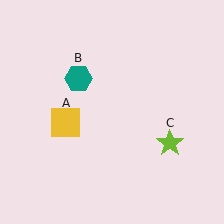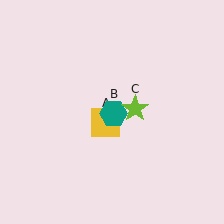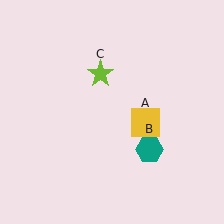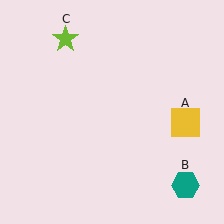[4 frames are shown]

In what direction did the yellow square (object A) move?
The yellow square (object A) moved right.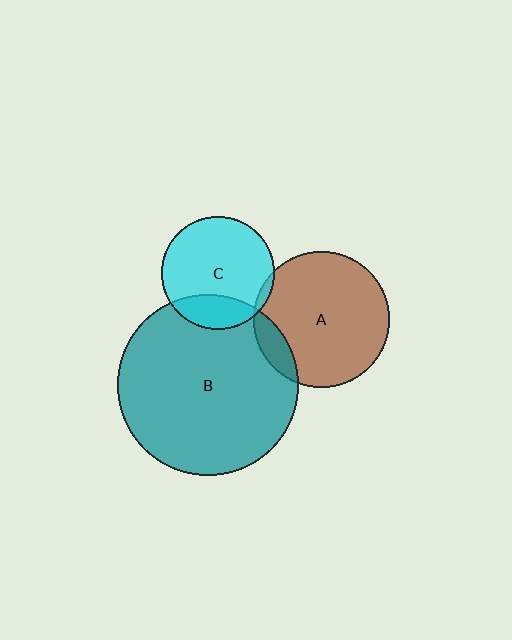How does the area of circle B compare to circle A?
Approximately 1.8 times.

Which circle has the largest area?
Circle B (teal).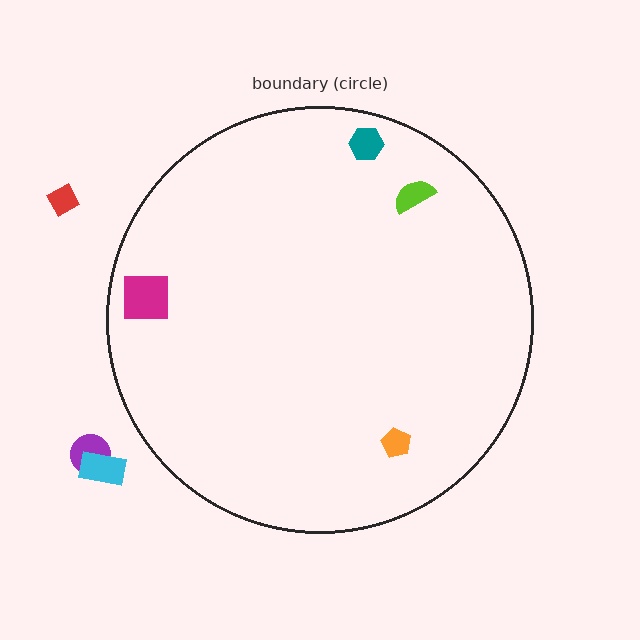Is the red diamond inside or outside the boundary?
Outside.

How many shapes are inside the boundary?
4 inside, 3 outside.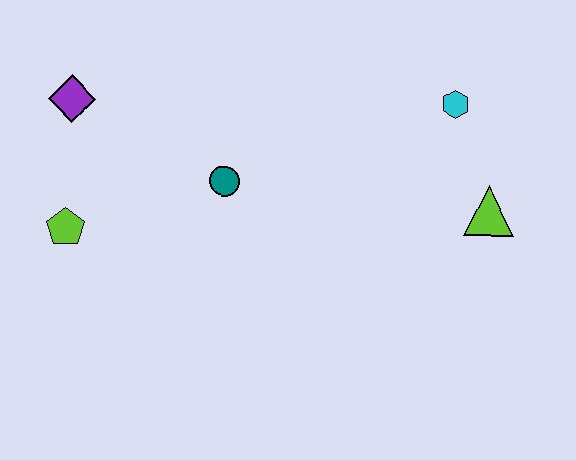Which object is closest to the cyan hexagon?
The lime triangle is closest to the cyan hexagon.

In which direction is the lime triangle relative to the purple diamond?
The lime triangle is to the right of the purple diamond.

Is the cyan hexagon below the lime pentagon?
No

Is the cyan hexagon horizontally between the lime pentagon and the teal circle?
No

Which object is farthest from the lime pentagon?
The lime triangle is farthest from the lime pentagon.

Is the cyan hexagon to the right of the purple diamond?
Yes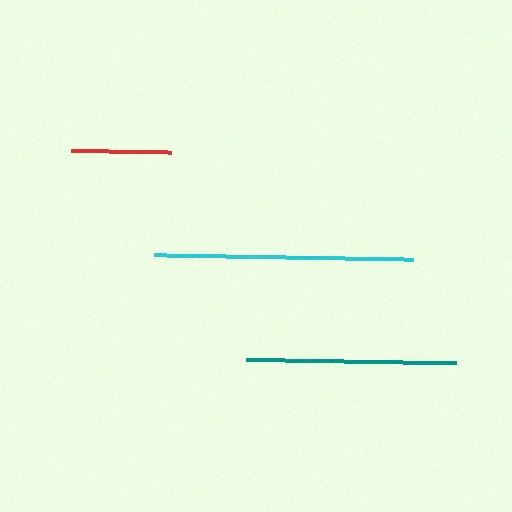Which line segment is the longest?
The cyan line is the longest at approximately 259 pixels.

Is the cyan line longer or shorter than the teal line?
The cyan line is longer than the teal line.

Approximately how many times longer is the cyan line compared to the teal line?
The cyan line is approximately 1.2 times the length of the teal line.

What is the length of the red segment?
The red segment is approximately 100 pixels long.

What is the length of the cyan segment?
The cyan segment is approximately 259 pixels long.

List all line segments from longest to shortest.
From longest to shortest: cyan, teal, red.